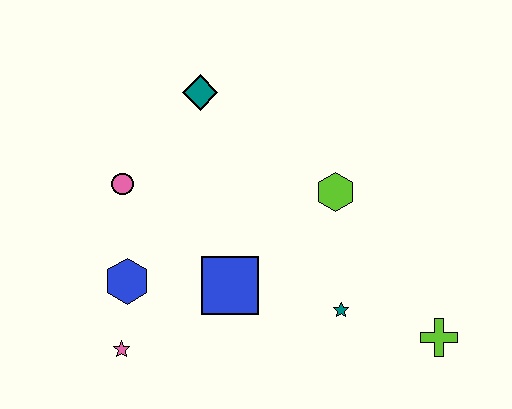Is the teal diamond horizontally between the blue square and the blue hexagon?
Yes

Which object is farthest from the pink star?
The lime cross is farthest from the pink star.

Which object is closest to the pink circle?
The blue hexagon is closest to the pink circle.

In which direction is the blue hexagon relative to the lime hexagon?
The blue hexagon is to the left of the lime hexagon.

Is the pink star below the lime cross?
Yes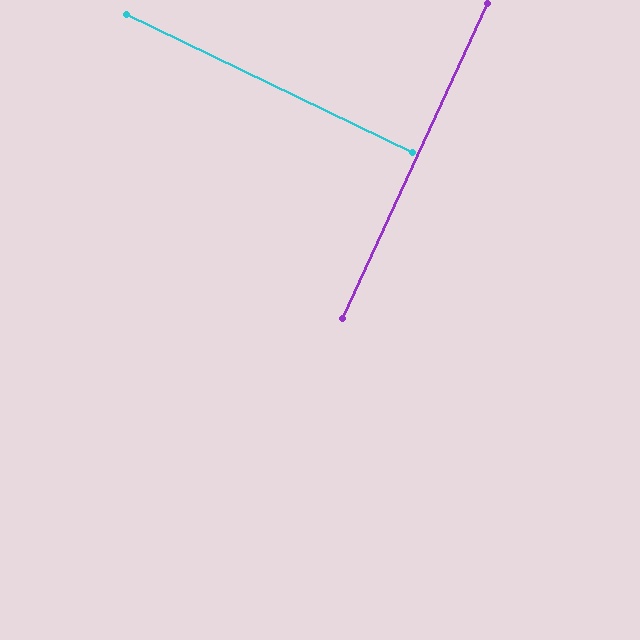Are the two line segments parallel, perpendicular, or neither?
Perpendicular — they meet at approximately 89°.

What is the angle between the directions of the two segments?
Approximately 89 degrees.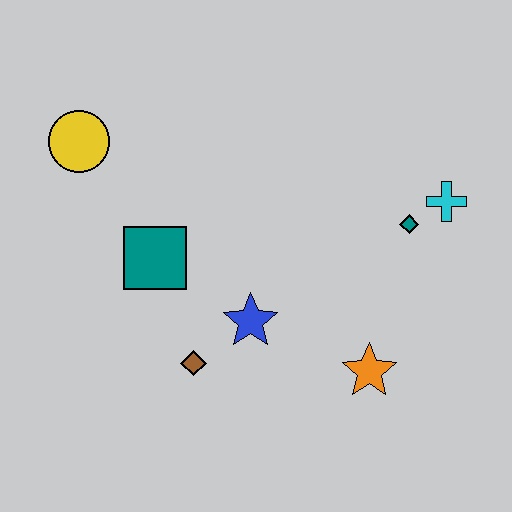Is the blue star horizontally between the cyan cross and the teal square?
Yes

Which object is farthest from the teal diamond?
The yellow circle is farthest from the teal diamond.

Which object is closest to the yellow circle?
The teal square is closest to the yellow circle.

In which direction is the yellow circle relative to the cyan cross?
The yellow circle is to the left of the cyan cross.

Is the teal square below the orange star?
No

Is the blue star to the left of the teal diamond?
Yes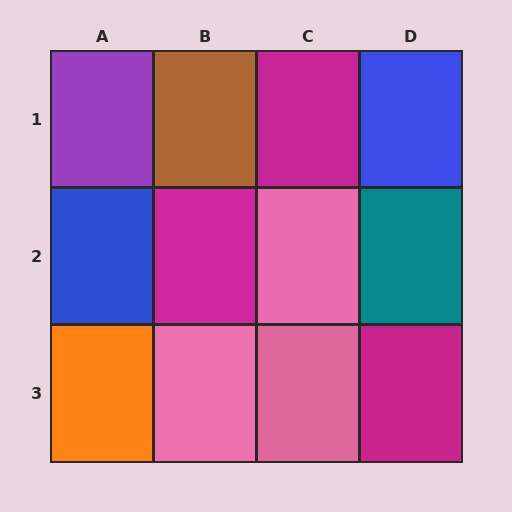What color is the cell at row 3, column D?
Magenta.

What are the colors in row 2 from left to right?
Blue, magenta, pink, teal.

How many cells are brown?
1 cell is brown.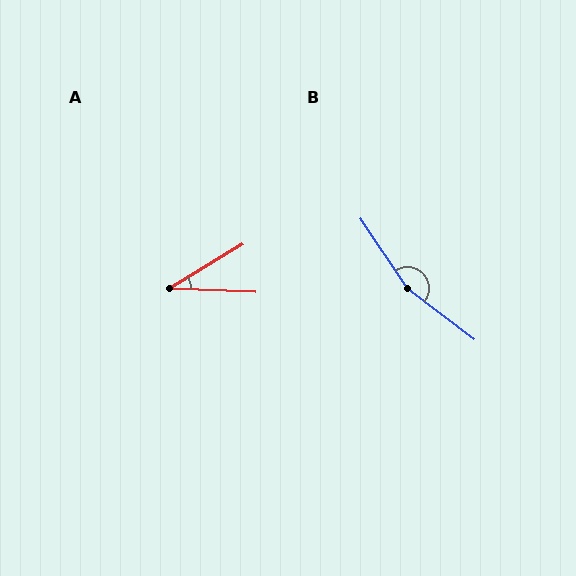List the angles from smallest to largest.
A (34°), B (160°).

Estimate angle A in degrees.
Approximately 34 degrees.